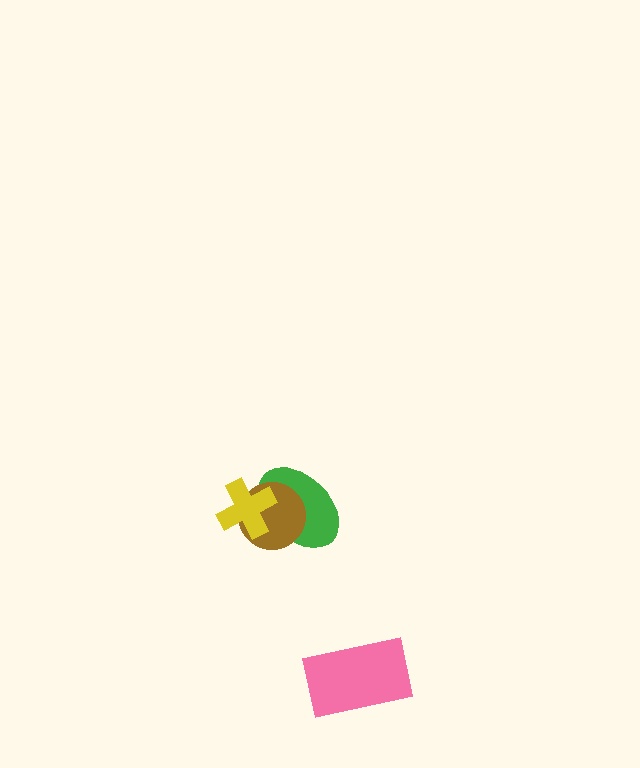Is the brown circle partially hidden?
Yes, it is partially covered by another shape.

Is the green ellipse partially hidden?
Yes, it is partially covered by another shape.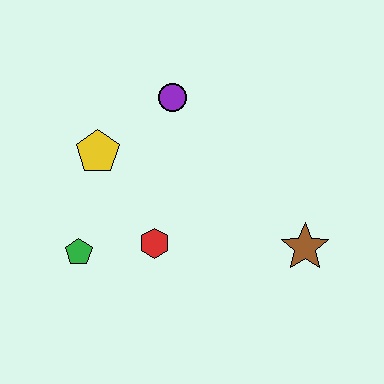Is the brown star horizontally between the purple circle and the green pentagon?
No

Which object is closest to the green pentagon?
The red hexagon is closest to the green pentagon.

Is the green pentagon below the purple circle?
Yes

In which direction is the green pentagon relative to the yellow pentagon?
The green pentagon is below the yellow pentagon.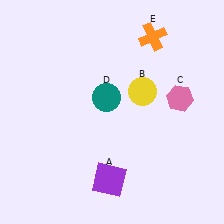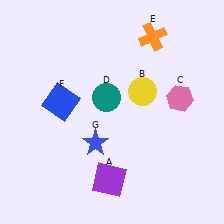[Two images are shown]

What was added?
A blue square (F), a blue star (G) were added in Image 2.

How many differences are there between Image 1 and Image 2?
There are 2 differences between the two images.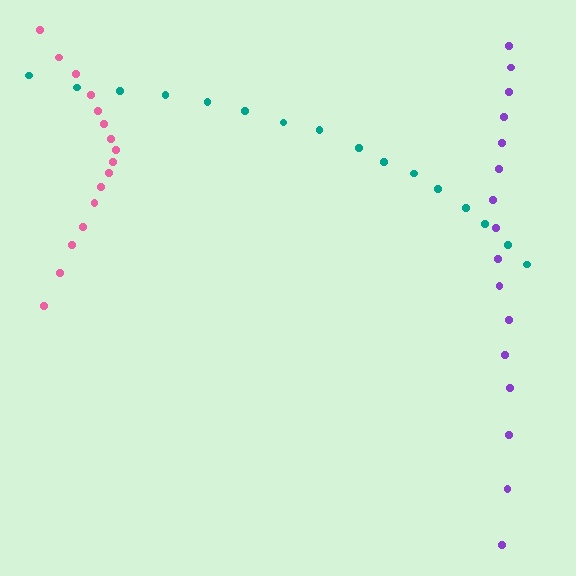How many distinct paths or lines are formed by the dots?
There are 3 distinct paths.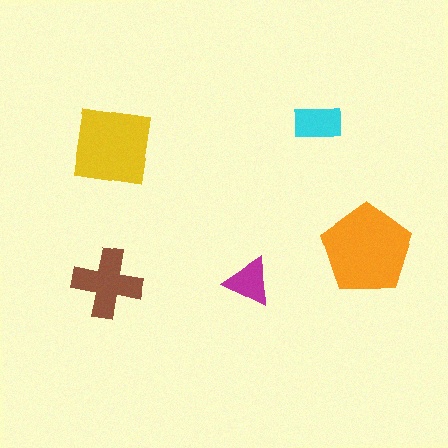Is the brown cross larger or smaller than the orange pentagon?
Smaller.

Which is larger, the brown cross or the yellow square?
The yellow square.